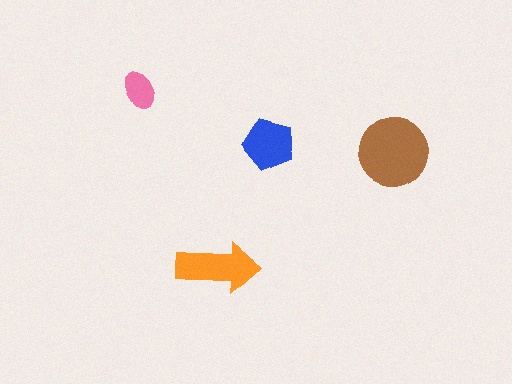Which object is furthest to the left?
The pink ellipse is leftmost.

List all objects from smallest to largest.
The pink ellipse, the blue pentagon, the orange arrow, the brown circle.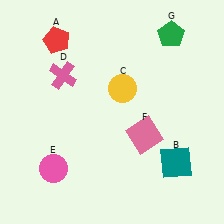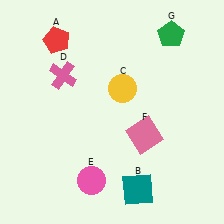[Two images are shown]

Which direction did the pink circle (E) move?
The pink circle (E) moved right.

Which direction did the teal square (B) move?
The teal square (B) moved left.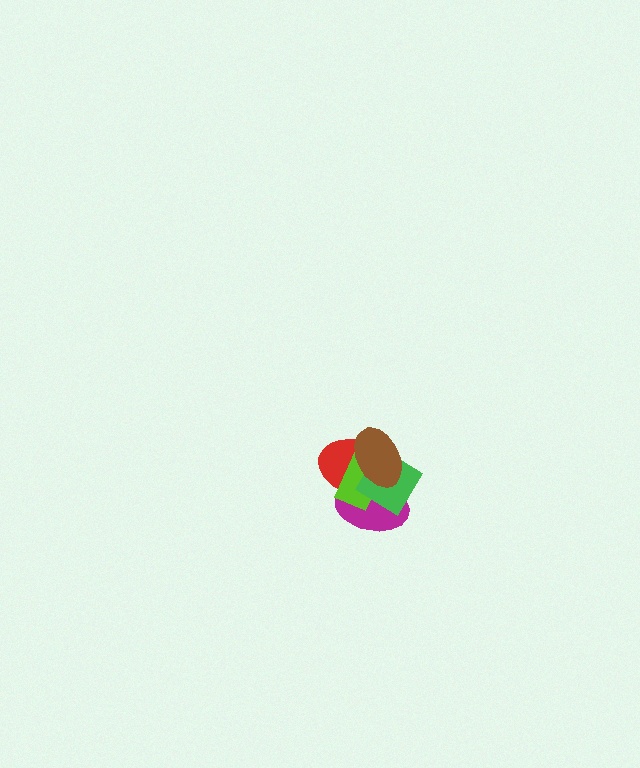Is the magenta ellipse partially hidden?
Yes, it is partially covered by another shape.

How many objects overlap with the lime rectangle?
4 objects overlap with the lime rectangle.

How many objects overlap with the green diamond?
4 objects overlap with the green diamond.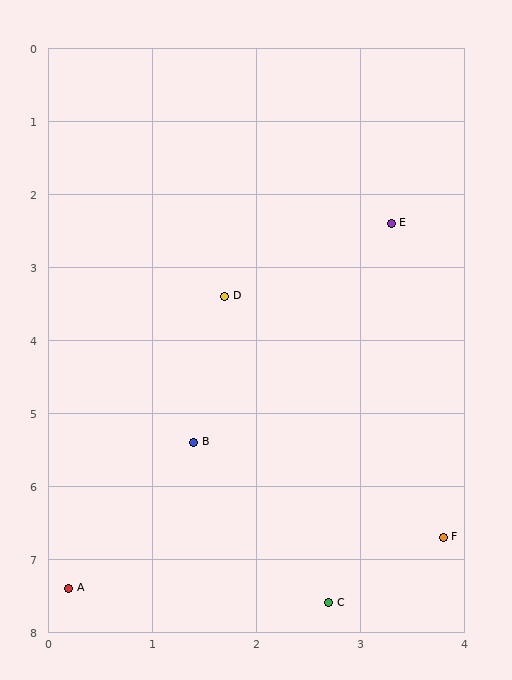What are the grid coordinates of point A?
Point A is at approximately (0.2, 7.4).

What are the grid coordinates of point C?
Point C is at approximately (2.7, 7.6).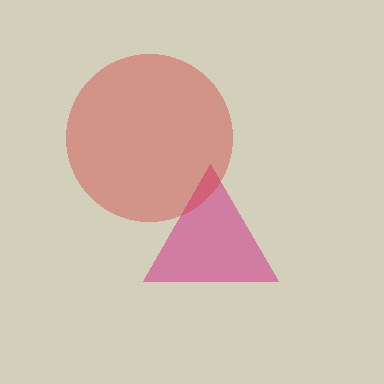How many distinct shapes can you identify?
There are 2 distinct shapes: a magenta triangle, a red circle.